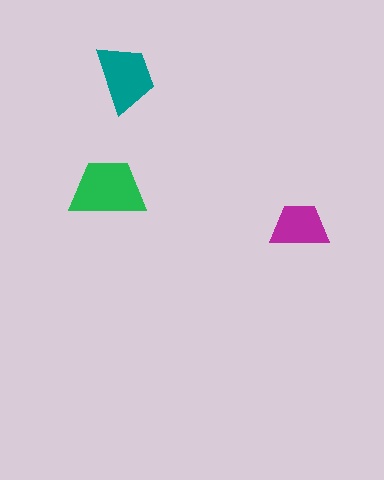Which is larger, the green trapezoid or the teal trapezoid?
The green one.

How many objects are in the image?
There are 3 objects in the image.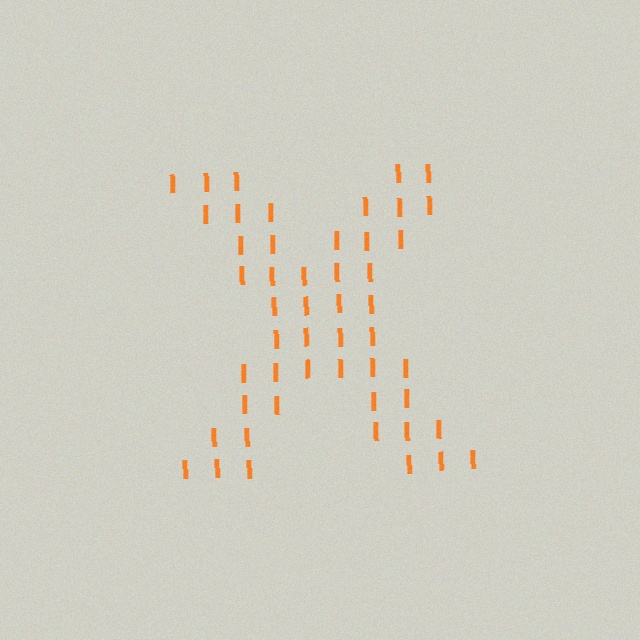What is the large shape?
The large shape is the letter X.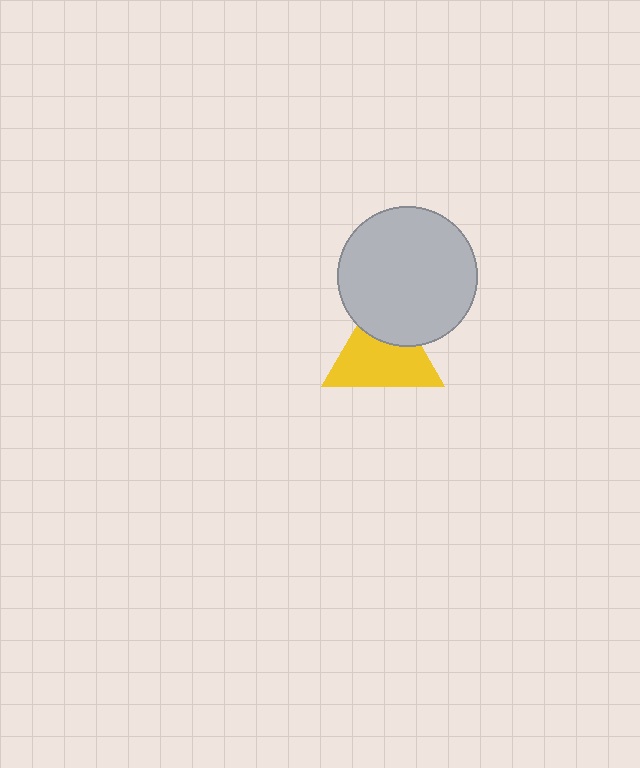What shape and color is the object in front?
The object in front is a light gray circle.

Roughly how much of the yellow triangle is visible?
Most of it is visible (roughly 68%).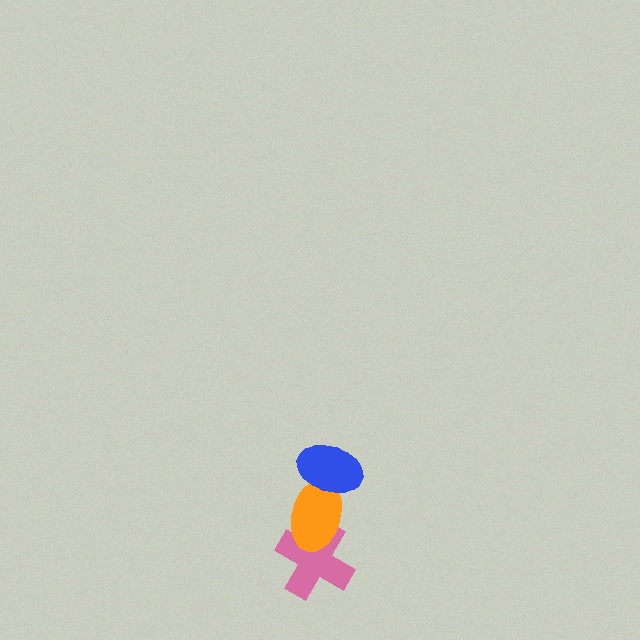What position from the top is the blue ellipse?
The blue ellipse is 1st from the top.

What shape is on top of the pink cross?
The orange ellipse is on top of the pink cross.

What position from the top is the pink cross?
The pink cross is 3rd from the top.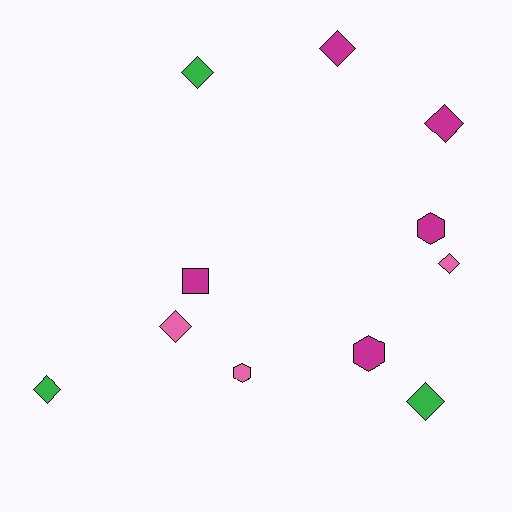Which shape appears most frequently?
Diamond, with 7 objects.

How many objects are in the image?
There are 11 objects.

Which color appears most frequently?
Magenta, with 5 objects.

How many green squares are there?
There are no green squares.